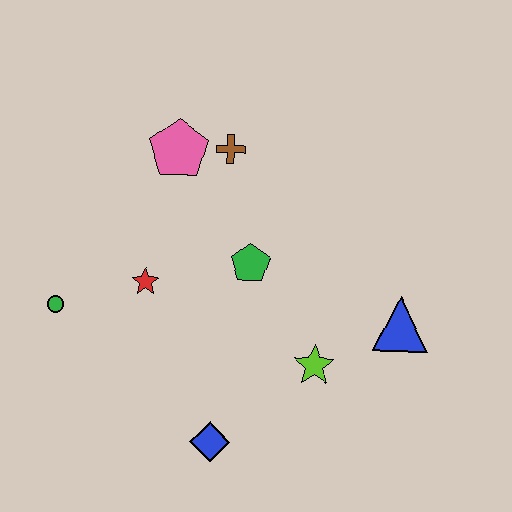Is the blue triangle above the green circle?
No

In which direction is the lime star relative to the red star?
The lime star is to the right of the red star.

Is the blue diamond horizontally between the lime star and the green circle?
Yes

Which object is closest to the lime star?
The blue triangle is closest to the lime star.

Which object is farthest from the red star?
The blue triangle is farthest from the red star.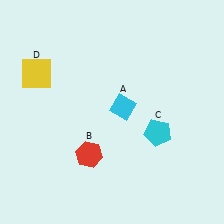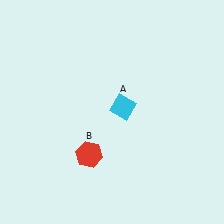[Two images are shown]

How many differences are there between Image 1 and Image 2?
There are 2 differences between the two images.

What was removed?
The cyan pentagon (C), the yellow square (D) were removed in Image 2.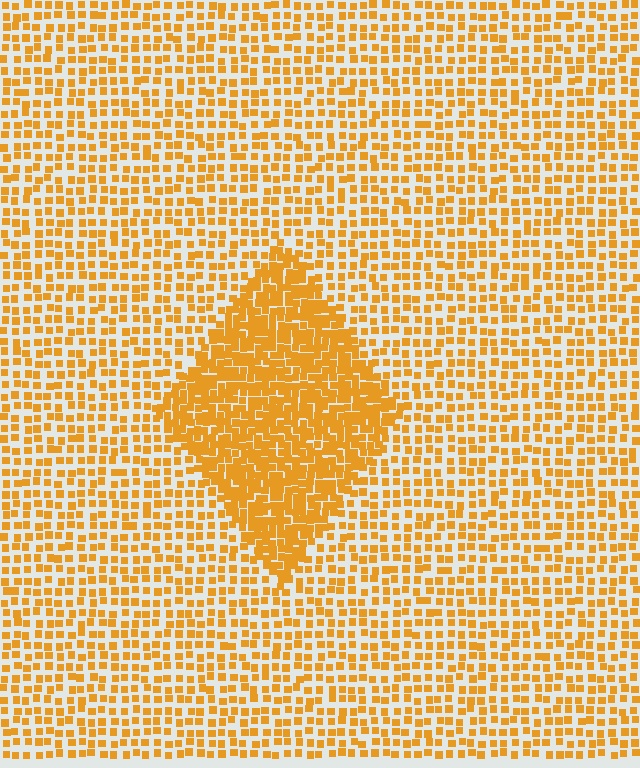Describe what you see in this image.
The image contains small orange elements arranged at two different densities. A diamond-shaped region is visible where the elements are more densely packed than the surrounding area.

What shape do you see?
I see a diamond.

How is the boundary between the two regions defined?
The boundary is defined by a change in element density (approximately 2.1x ratio). All elements are the same color, size, and shape.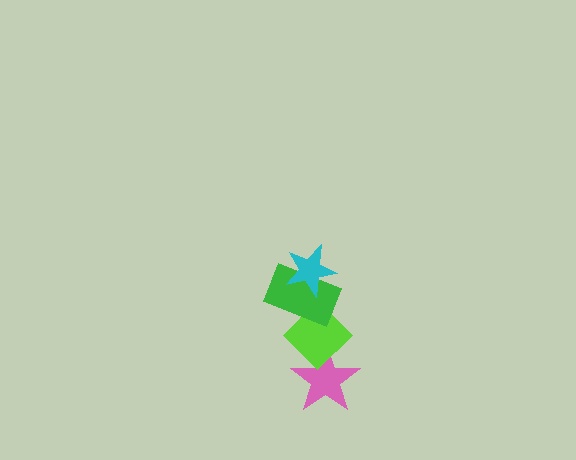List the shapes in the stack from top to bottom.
From top to bottom: the cyan star, the green rectangle, the lime diamond, the pink star.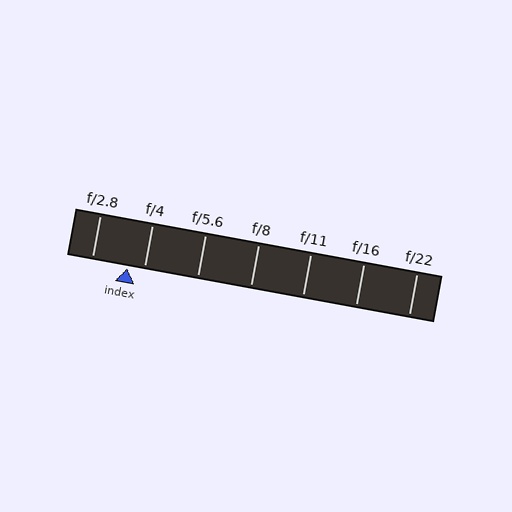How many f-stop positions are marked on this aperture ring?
There are 7 f-stop positions marked.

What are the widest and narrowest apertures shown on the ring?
The widest aperture shown is f/2.8 and the narrowest is f/22.